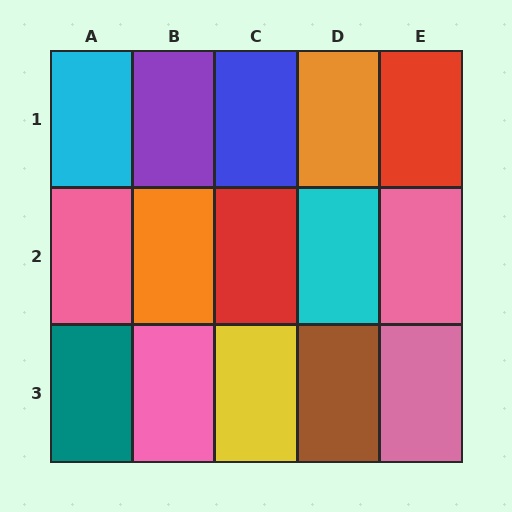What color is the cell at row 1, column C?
Blue.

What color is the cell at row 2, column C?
Red.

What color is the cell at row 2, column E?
Pink.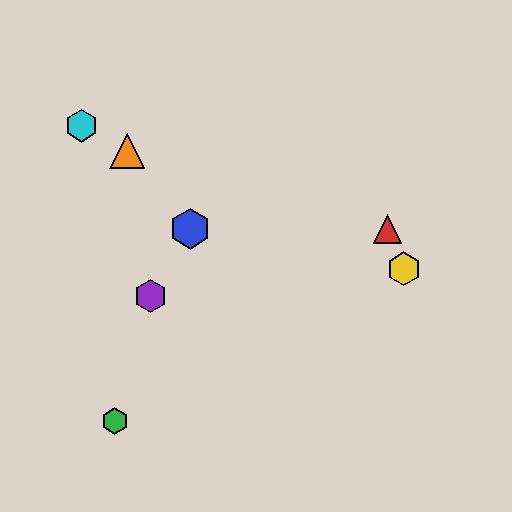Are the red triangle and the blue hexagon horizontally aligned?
Yes, both are at y≈229.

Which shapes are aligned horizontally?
The red triangle, the blue hexagon are aligned horizontally.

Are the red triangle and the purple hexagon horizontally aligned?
No, the red triangle is at y≈229 and the purple hexagon is at y≈296.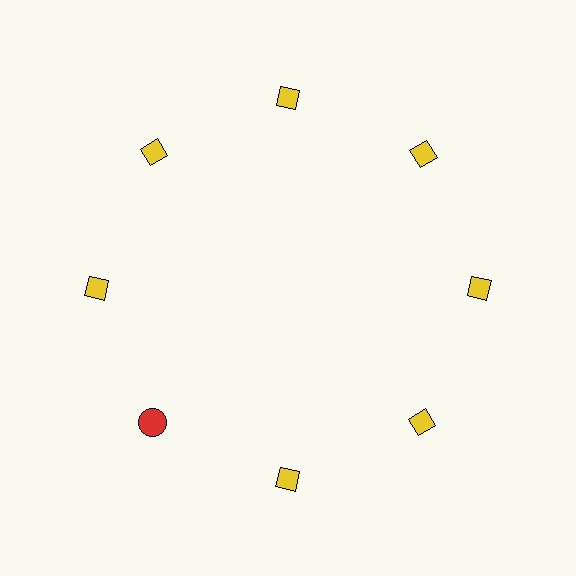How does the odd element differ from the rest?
It differs in both color (red instead of yellow) and shape (circle instead of diamond).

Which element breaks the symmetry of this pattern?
The red circle at roughly the 8 o'clock position breaks the symmetry. All other shapes are yellow diamonds.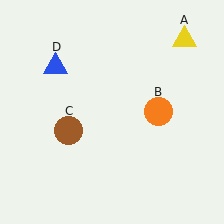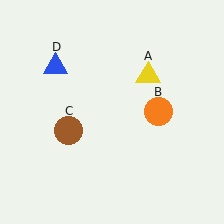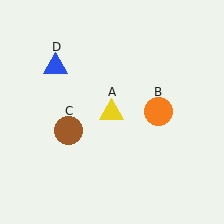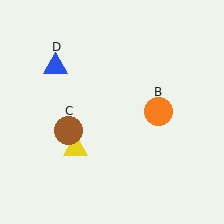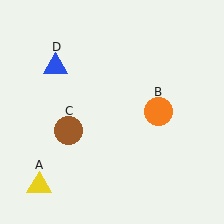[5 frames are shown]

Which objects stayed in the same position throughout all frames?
Orange circle (object B) and brown circle (object C) and blue triangle (object D) remained stationary.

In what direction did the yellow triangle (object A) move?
The yellow triangle (object A) moved down and to the left.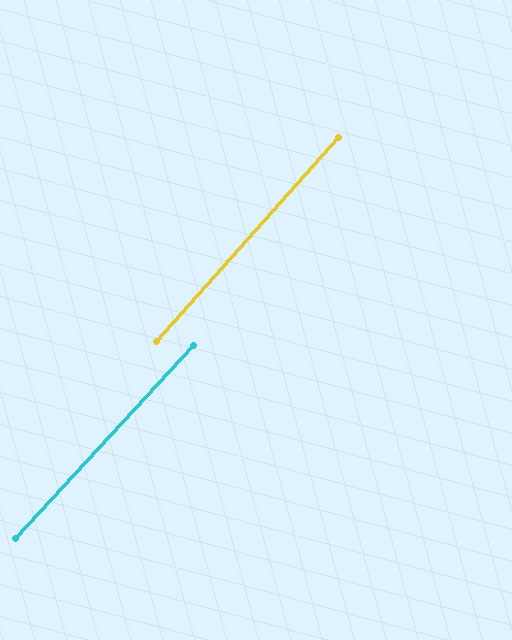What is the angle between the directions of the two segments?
Approximately 1 degree.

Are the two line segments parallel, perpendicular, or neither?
Parallel — their directions differ by only 1.0°.